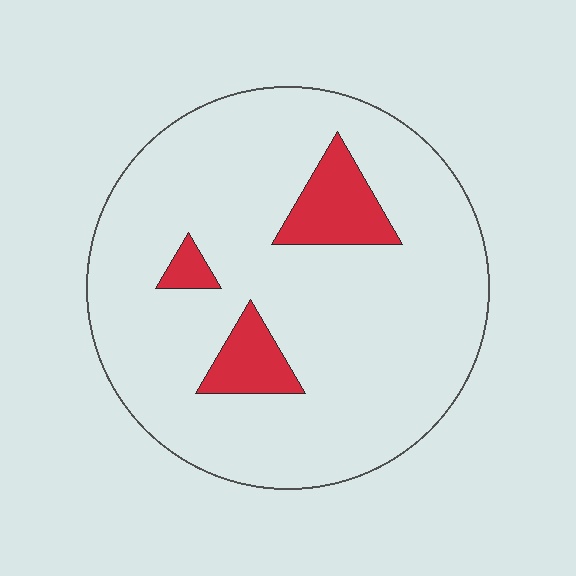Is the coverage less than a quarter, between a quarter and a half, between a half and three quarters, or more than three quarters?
Less than a quarter.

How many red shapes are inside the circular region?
3.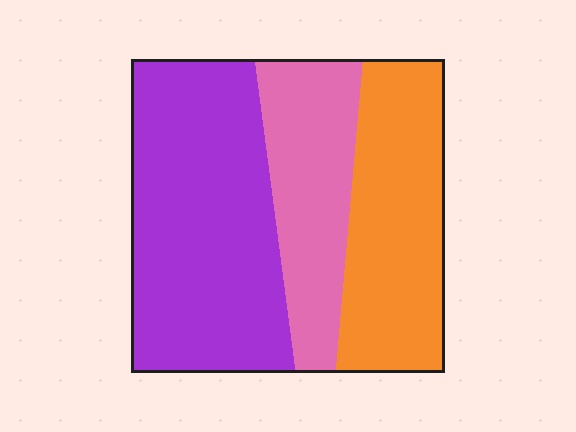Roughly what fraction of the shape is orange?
Orange takes up about one third (1/3) of the shape.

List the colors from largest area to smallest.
From largest to smallest: purple, orange, pink.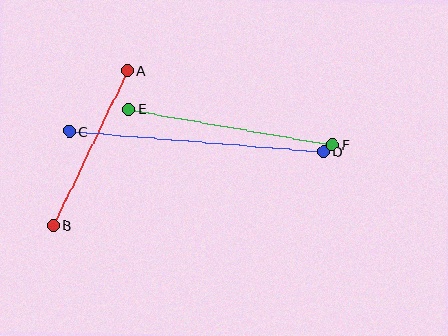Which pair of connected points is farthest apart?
Points C and D are farthest apart.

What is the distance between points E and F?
The distance is approximately 206 pixels.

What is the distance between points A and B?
The distance is approximately 172 pixels.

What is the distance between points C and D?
The distance is approximately 256 pixels.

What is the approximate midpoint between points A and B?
The midpoint is at approximately (90, 148) pixels.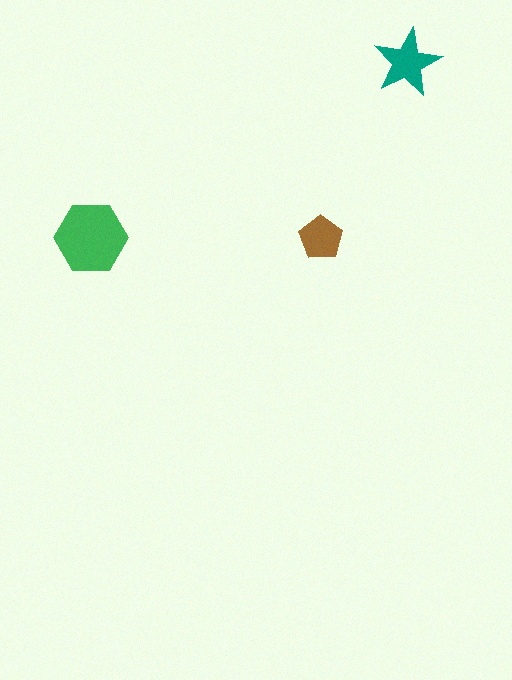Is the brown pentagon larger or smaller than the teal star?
Smaller.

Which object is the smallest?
The brown pentagon.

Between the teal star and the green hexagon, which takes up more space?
The green hexagon.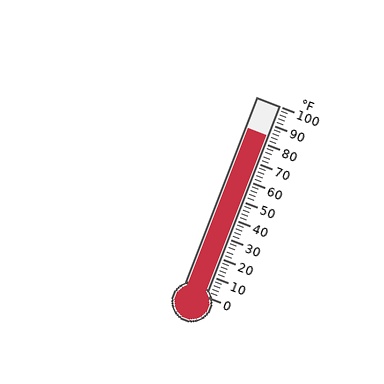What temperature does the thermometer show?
The thermometer shows approximately 84°F.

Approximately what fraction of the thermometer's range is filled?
The thermometer is filled to approximately 85% of its range.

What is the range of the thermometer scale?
The thermometer scale ranges from 0°F to 100°F.